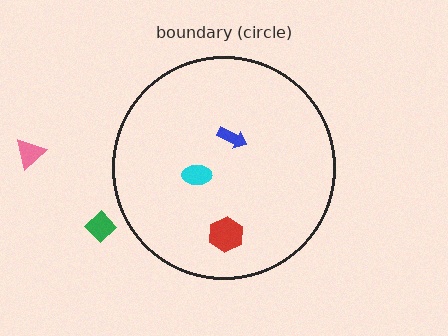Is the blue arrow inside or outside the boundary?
Inside.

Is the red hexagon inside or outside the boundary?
Inside.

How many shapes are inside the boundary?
3 inside, 2 outside.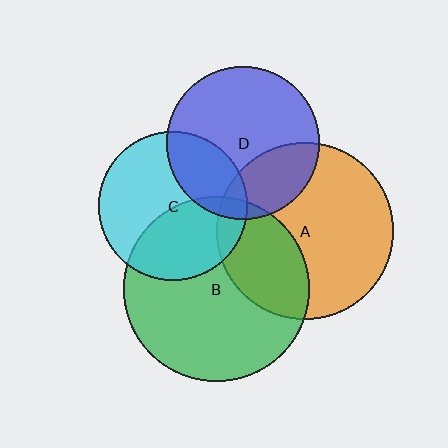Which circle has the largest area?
Circle B (green).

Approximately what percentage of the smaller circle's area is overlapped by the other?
Approximately 30%.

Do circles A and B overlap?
Yes.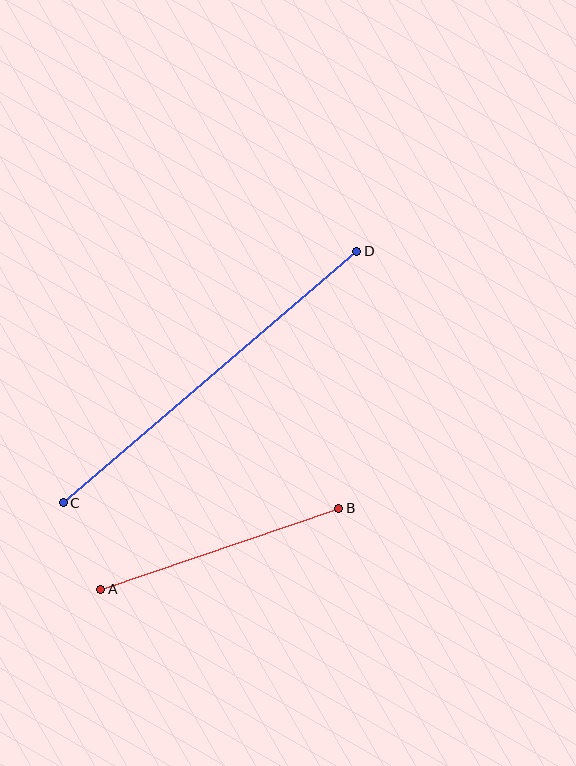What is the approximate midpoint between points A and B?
The midpoint is at approximately (220, 549) pixels.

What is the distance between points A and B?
The distance is approximately 251 pixels.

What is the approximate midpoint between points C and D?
The midpoint is at approximately (210, 377) pixels.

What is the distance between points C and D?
The distance is approximately 386 pixels.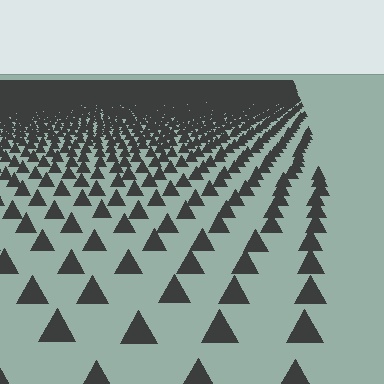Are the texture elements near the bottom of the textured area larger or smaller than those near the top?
Larger. Near the bottom, elements are closer to the viewer and appear at a bigger on-screen size.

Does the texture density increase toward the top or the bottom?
Density increases toward the top.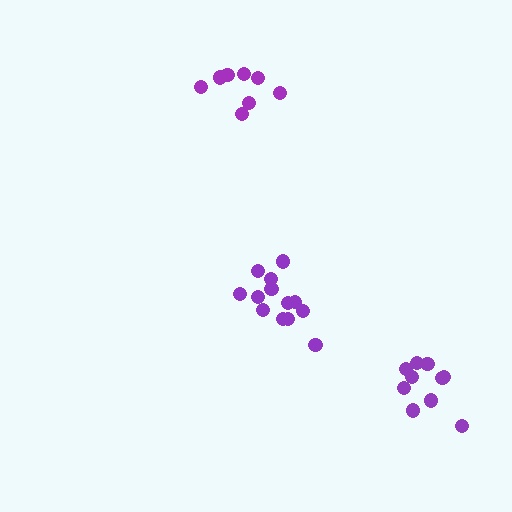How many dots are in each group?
Group 1: 13 dots, Group 2: 8 dots, Group 3: 10 dots (31 total).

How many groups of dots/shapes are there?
There are 3 groups.